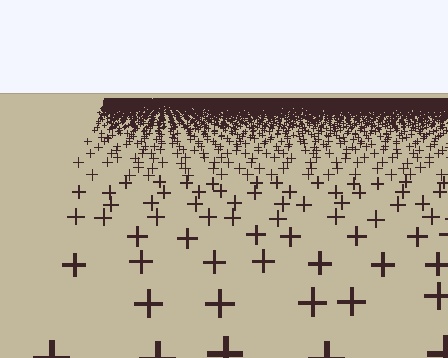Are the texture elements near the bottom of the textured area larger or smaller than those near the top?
Larger. Near the bottom, elements are closer to the viewer and appear at a bigger on-screen size.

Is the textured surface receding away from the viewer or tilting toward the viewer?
The surface is receding away from the viewer. Texture elements get smaller and denser toward the top.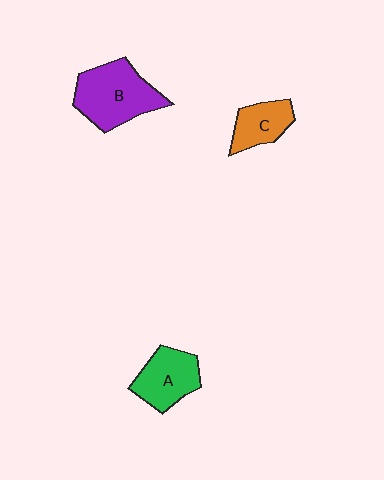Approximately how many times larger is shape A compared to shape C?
Approximately 1.3 times.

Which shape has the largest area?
Shape B (purple).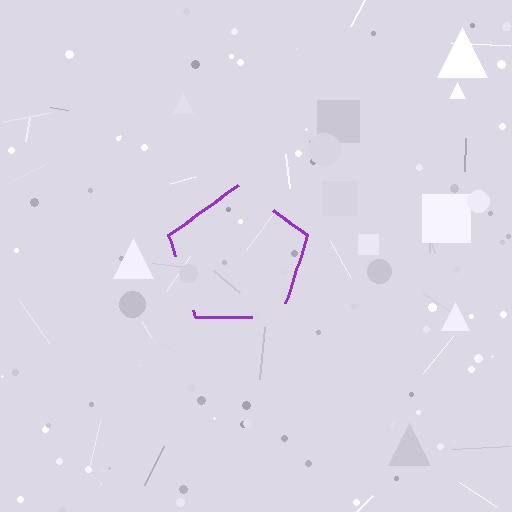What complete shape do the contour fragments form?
The contour fragments form a pentagon.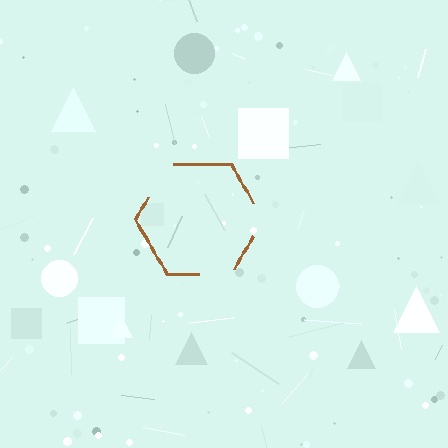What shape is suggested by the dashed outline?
The dashed outline suggests a hexagon.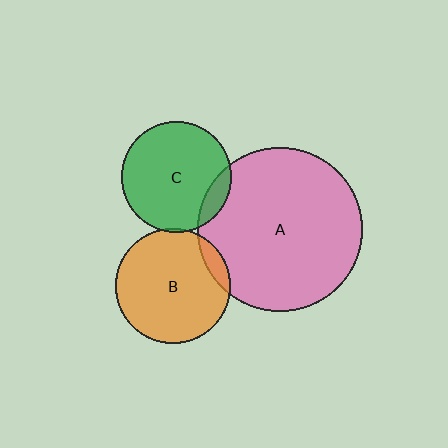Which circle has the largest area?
Circle A (pink).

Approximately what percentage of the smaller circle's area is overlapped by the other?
Approximately 5%.